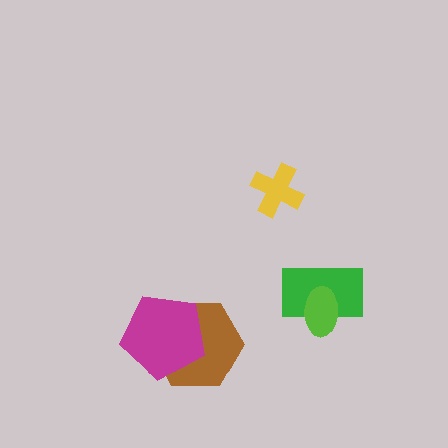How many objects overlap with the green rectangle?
1 object overlaps with the green rectangle.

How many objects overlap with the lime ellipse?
1 object overlaps with the lime ellipse.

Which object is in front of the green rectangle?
The lime ellipse is in front of the green rectangle.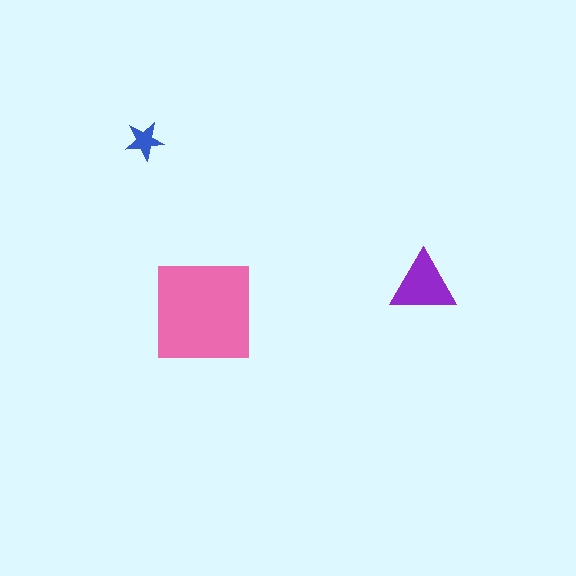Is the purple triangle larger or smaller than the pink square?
Smaller.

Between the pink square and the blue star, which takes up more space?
The pink square.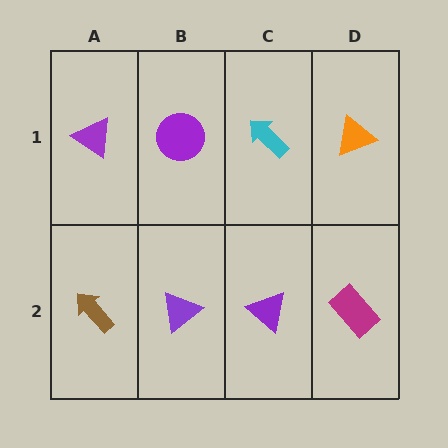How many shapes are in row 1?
4 shapes.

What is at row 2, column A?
A brown arrow.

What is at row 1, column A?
A purple triangle.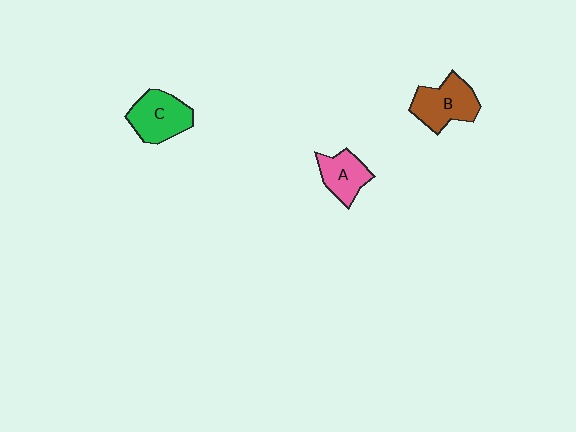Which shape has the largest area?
Shape B (brown).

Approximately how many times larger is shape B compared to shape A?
Approximately 1.4 times.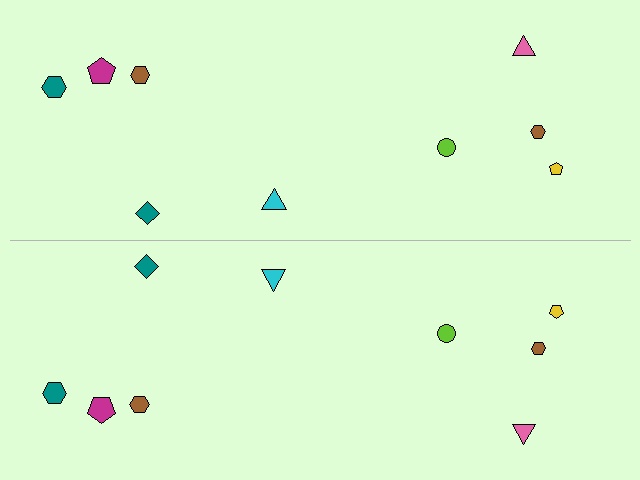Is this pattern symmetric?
Yes, this pattern has bilateral (reflection) symmetry.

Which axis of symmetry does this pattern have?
The pattern has a horizontal axis of symmetry running through the center of the image.